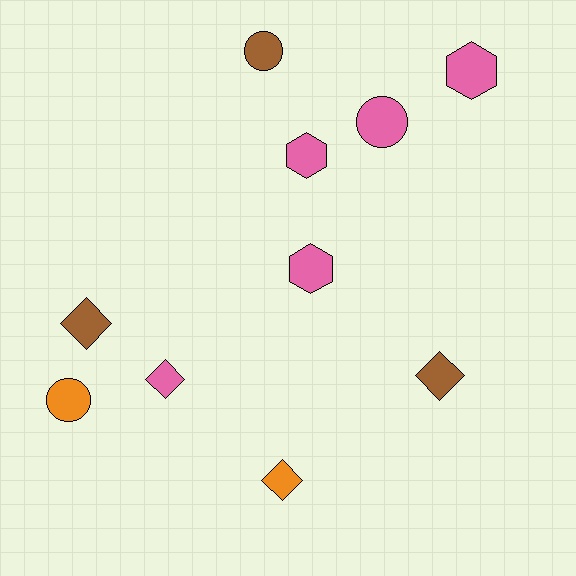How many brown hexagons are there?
There are no brown hexagons.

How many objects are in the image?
There are 10 objects.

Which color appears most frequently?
Pink, with 5 objects.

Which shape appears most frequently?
Diamond, with 4 objects.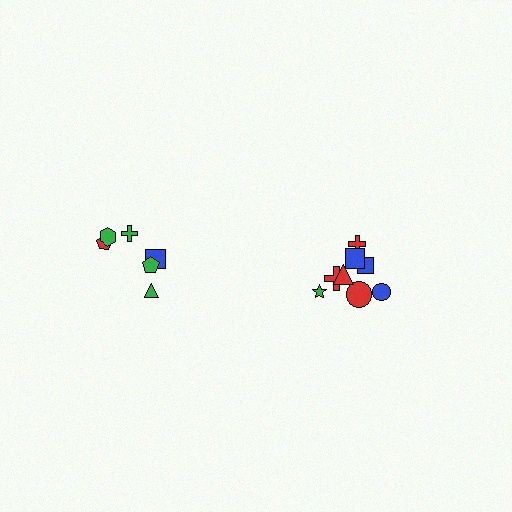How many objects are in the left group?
There are 6 objects.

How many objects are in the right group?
There are 8 objects.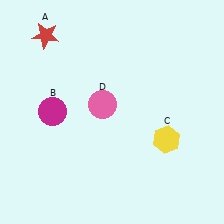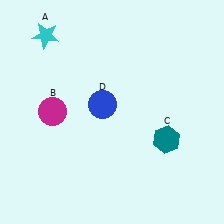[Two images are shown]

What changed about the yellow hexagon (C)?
In Image 1, C is yellow. In Image 2, it changed to teal.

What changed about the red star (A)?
In Image 1, A is red. In Image 2, it changed to cyan.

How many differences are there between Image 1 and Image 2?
There are 3 differences between the two images.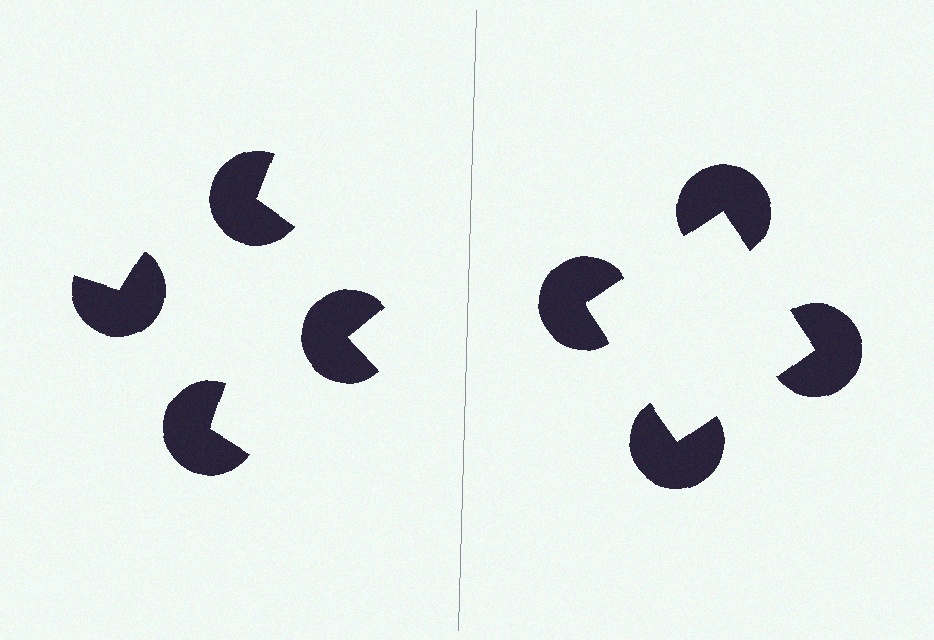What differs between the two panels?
The pac-man discs are positioned identically on both sides; only the wedge orientations differ. On the right they align to a square; on the left they are misaligned.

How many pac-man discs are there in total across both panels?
8 — 4 on each side.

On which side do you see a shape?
An illusory square appears on the right side. On the left side the wedge cuts are rotated, so no coherent shape forms.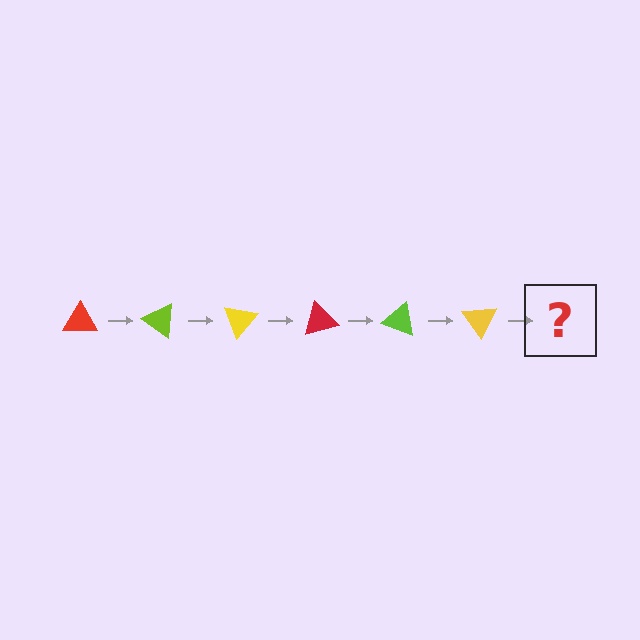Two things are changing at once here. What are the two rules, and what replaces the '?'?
The two rules are that it rotates 35 degrees each step and the color cycles through red, lime, and yellow. The '?' should be a red triangle, rotated 210 degrees from the start.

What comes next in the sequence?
The next element should be a red triangle, rotated 210 degrees from the start.